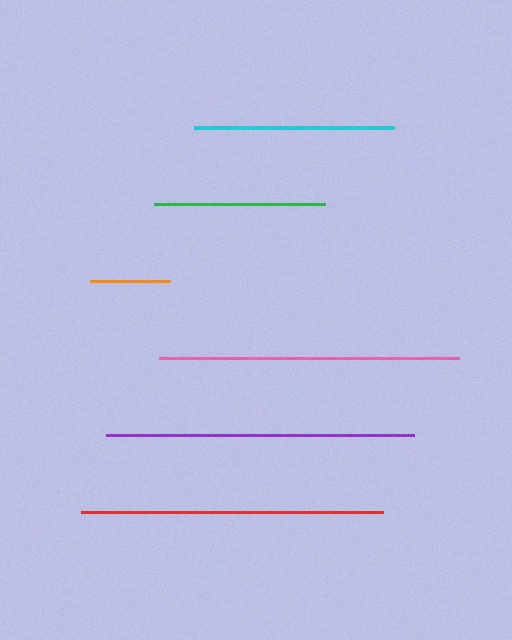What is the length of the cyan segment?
The cyan segment is approximately 200 pixels long.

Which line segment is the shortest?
The orange line is the shortest at approximately 80 pixels.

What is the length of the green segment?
The green segment is approximately 171 pixels long.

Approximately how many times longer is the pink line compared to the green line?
The pink line is approximately 1.8 times the length of the green line.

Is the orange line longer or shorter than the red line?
The red line is longer than the orange line.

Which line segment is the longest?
The purple line is the longest at approximately 308 pixels.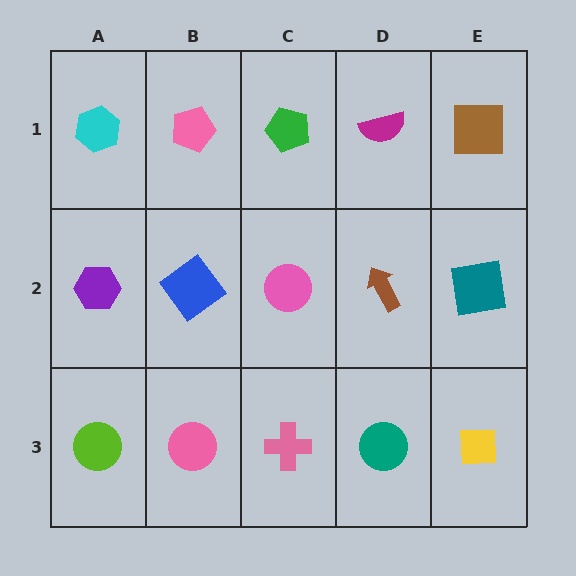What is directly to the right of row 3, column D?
A yellow square.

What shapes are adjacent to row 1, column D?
A brown arrow (row 2, column D), a green pentagon (row 1, column C), a brown square (row 1, column E).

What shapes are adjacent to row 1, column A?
A purple hexagon (row 2, column A), a pink pentagon (row 1, column B).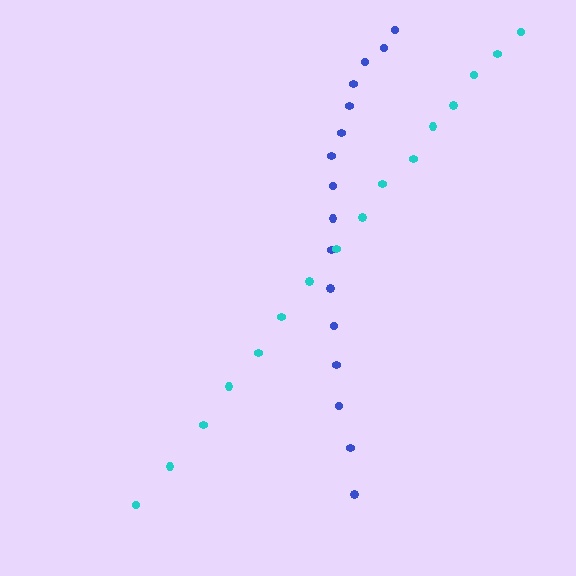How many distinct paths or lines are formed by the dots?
There are 2 distinct paths.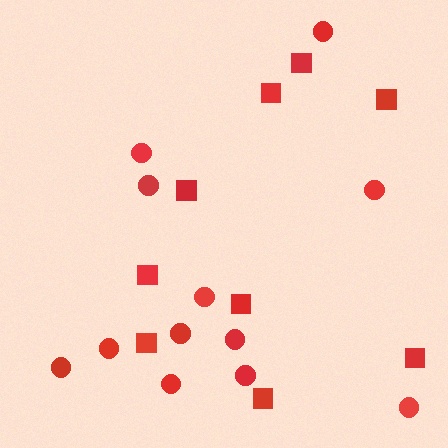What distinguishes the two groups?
There are 2 groups: one group of squares (9) and one group of circles (12).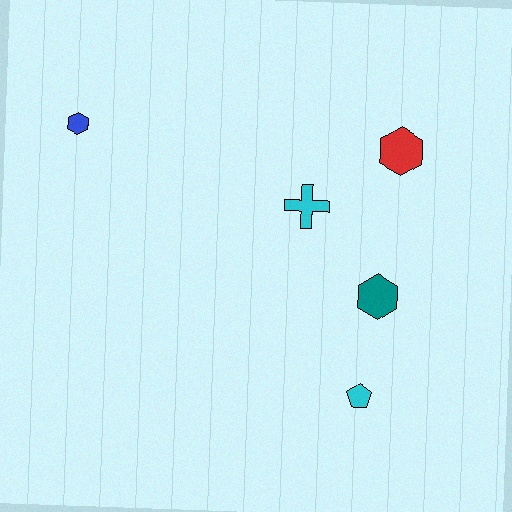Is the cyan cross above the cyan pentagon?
Yes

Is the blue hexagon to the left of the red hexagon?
Yes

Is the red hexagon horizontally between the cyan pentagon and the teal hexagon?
No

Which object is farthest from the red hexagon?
The blue hexagon is farthest from the red hexagon.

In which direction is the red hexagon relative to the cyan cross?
The red hexagon is to the right of the cyan cross.